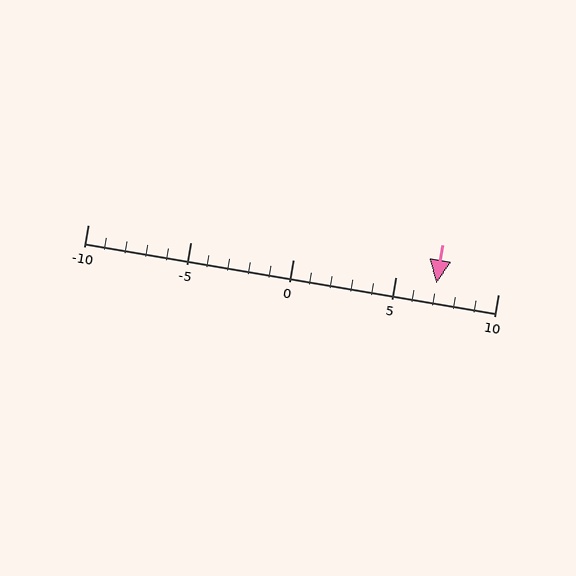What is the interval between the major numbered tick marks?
The major tick marks are spaced 5 units apart.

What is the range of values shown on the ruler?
The ruler shows values from -10 to 10.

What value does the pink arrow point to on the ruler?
The pink arrow points to approximately 7.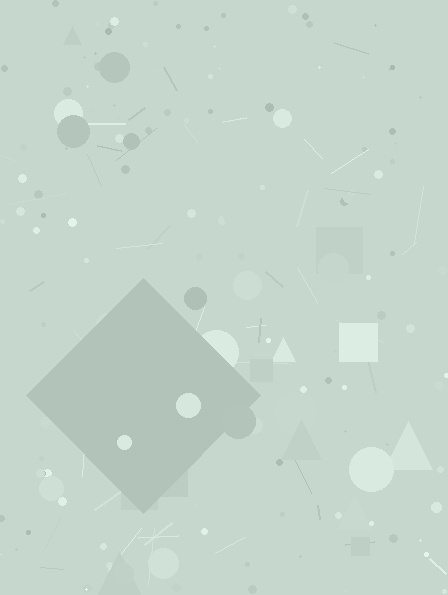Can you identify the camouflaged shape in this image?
The camouflaged shape is a diamond.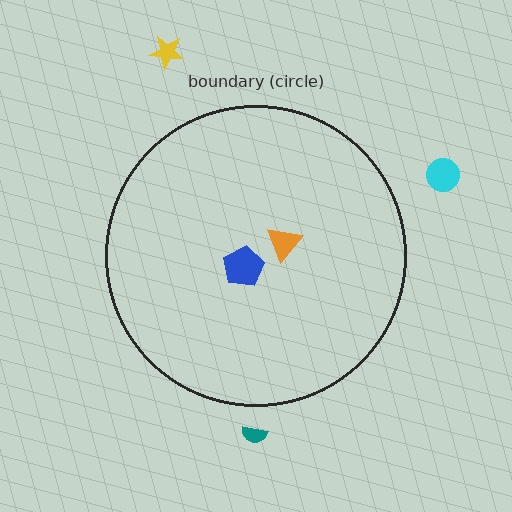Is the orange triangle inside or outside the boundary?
Inside.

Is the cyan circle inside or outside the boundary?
Outside.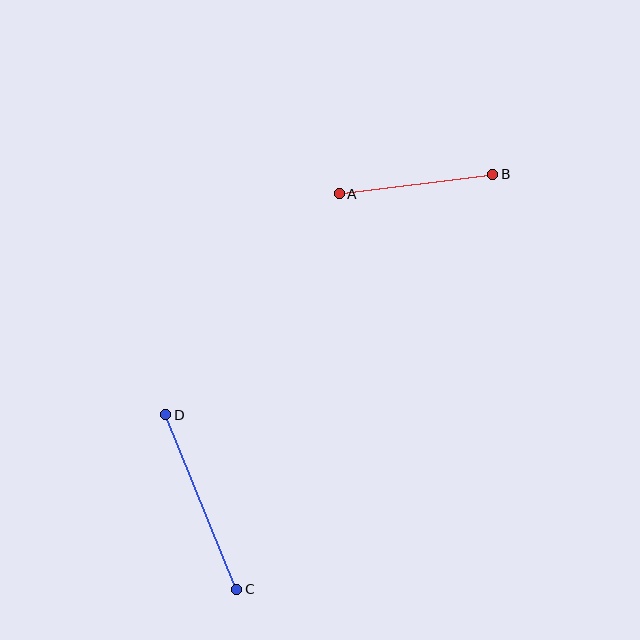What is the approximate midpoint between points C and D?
The midpoint is at approximately (201, 502) pixels.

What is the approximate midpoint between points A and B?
The midpoint is at approximately (416, 184) pixels.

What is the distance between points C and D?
The distance is approximately 189 pixels.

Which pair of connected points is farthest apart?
Points C and D are farthest apart.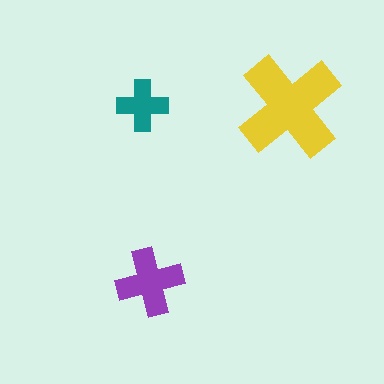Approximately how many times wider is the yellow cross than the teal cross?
About 2 times wider.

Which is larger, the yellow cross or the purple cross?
The yellow one.